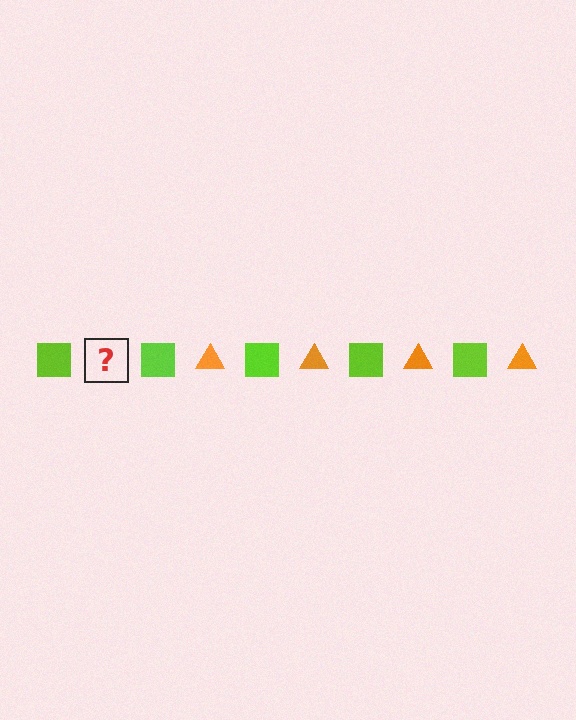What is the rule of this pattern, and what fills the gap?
The rule is that the pattern alternates between lime square and orange triangle. The gap should be filled with an orange triangle.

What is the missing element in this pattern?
The missing element is an orange triangle.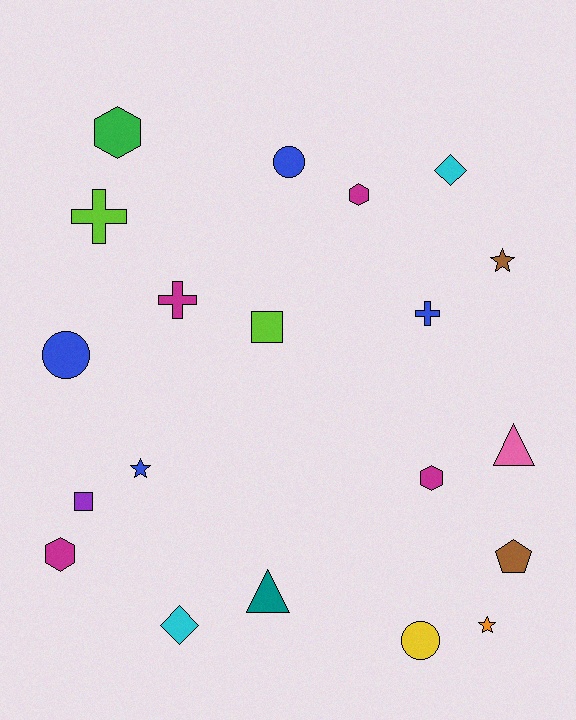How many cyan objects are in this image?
There are 2 cyan objects.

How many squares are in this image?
There are 2 squares.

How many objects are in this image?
There are 20 objects.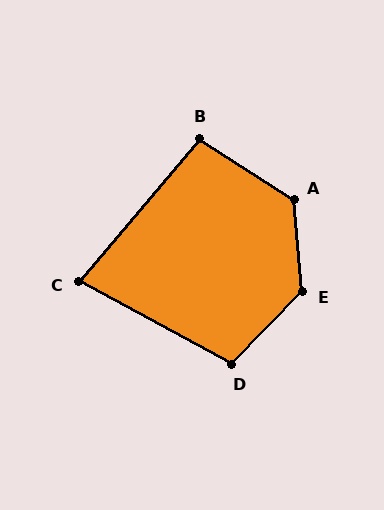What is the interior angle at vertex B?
Approximately 98 degrees (obtuse).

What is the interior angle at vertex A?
Approximately 128 degrees (obtuse).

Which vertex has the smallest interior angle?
C, at approximately 78 degrees.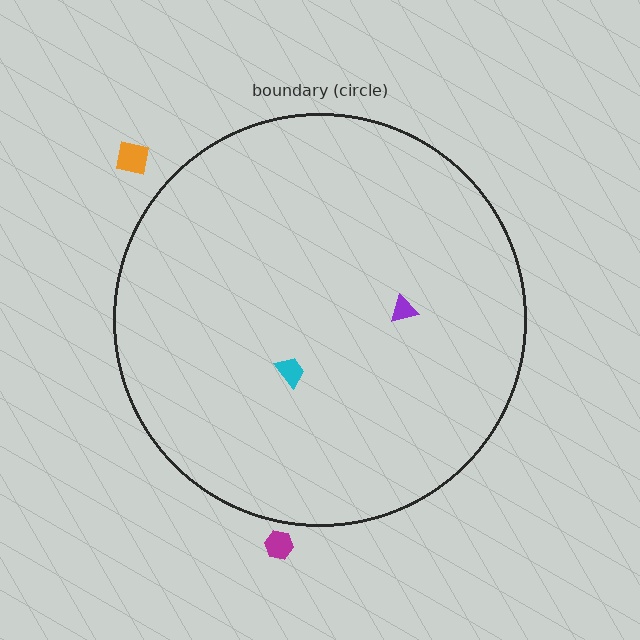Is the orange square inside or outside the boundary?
Outside.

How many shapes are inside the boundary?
2 inside, 2 outside.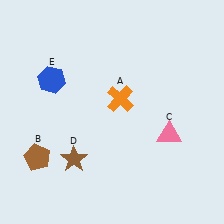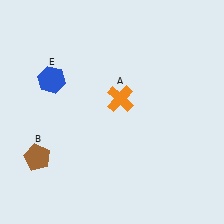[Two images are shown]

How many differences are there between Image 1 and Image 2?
There are 2 differences between the two images.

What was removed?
The pink triangle (C), the brown star (D) were removed in Image 2.